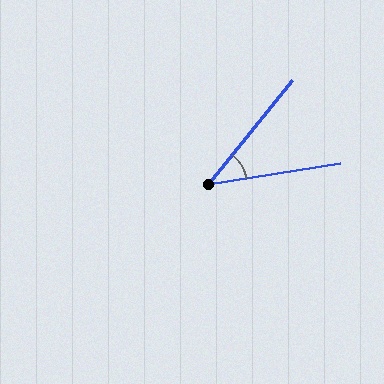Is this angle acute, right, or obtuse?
It is acute.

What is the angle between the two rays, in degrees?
Approximately 42 degrees.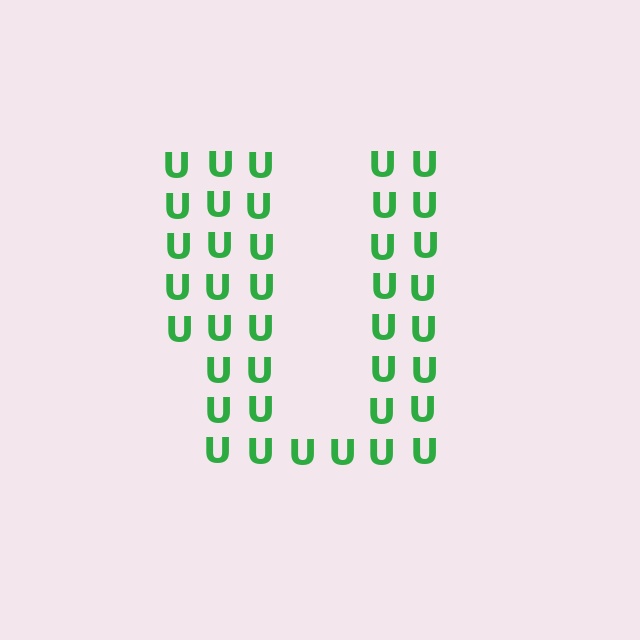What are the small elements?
The small elements are letter U's.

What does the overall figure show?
The overall figure shows the letter U.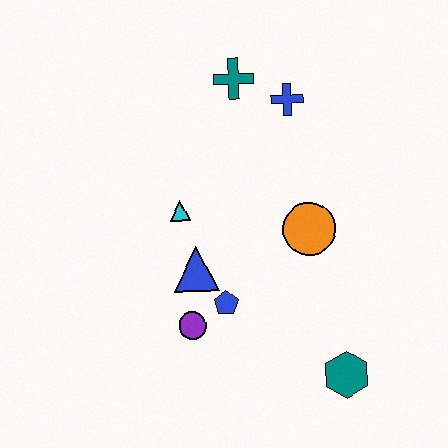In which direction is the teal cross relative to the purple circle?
The teal cross is above the purple circle.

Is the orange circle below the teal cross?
Yes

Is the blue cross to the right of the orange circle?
No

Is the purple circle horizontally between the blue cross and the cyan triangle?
Yes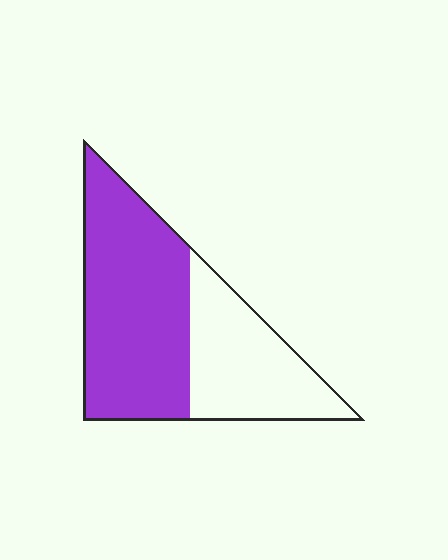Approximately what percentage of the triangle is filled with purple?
Approximately 60%.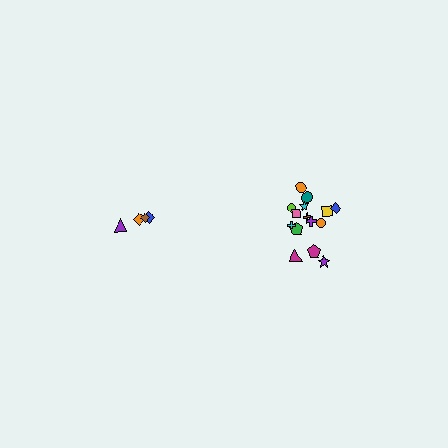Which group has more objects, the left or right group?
The right group.